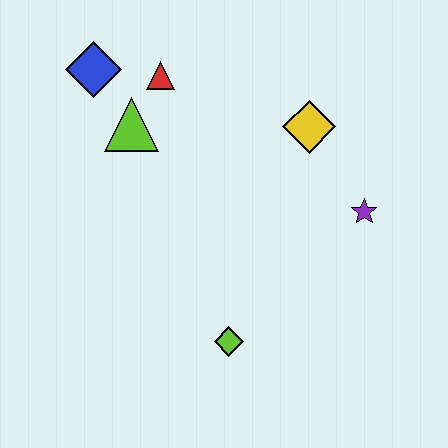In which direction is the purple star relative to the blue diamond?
The purple star is to the right of the blue diamond.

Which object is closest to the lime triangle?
The red triangle is closest to the lime triangle.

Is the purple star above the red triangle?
No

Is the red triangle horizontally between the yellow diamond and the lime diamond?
No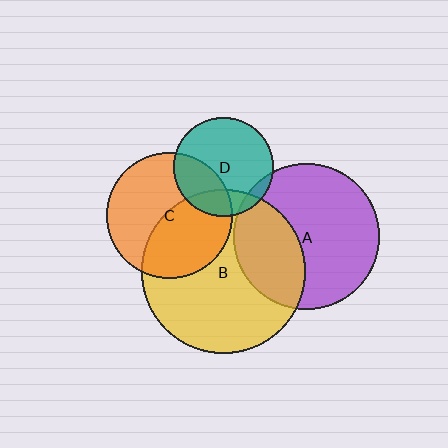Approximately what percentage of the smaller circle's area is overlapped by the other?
Approximately 30%.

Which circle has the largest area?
Circle B (yellow).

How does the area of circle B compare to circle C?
Approximately 1.7 times.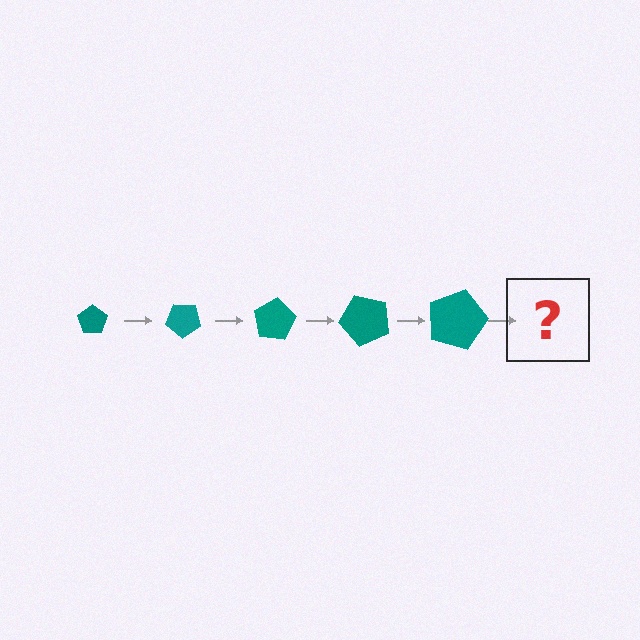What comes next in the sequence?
The next element should be a pentagon, larger than the previous one and rotated 200 degrees from the start.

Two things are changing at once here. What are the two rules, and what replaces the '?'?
The two rules are that the pentagon grows larger each step and it rotates 40 degrees each step. The '?' should be a pentagon, larger than the previous one and rotated 200 degrees from the start.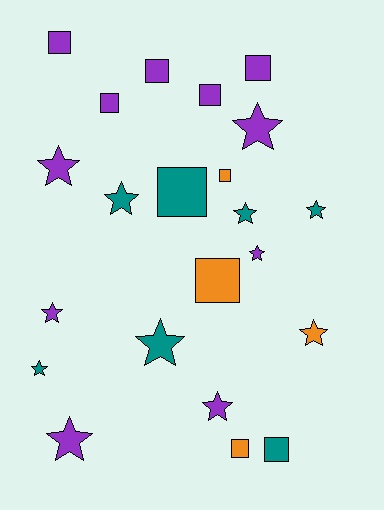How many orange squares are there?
There are 3 orange squares.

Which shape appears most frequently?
Star, with 12 objects.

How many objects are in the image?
There are 22 objects.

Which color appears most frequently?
Purple, with 11 objects.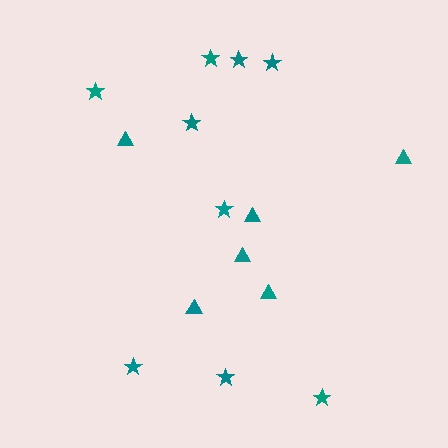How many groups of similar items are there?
There are 2 groups: one group of triangles (6) and one group of stars (9).